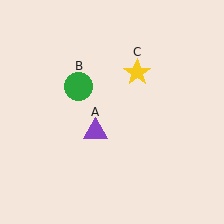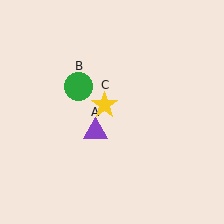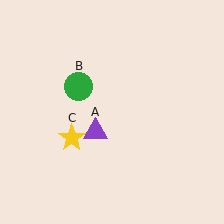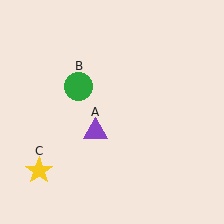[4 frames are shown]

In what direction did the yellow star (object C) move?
The yellow star (object C) moved down and to the left.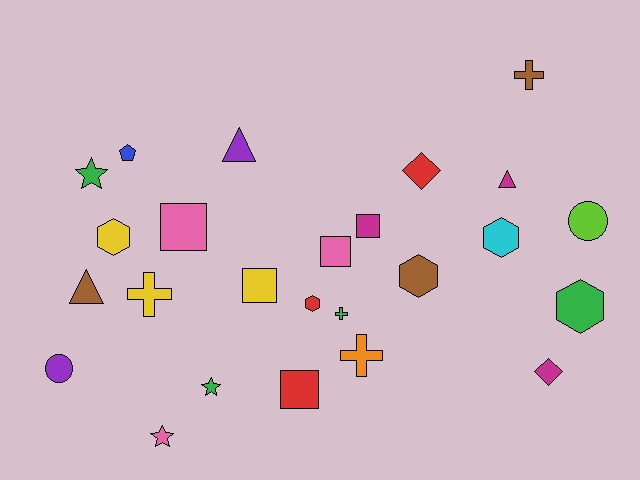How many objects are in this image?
There are 25 objects.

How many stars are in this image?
There are 3 stars.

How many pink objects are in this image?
There are 3 pink objects.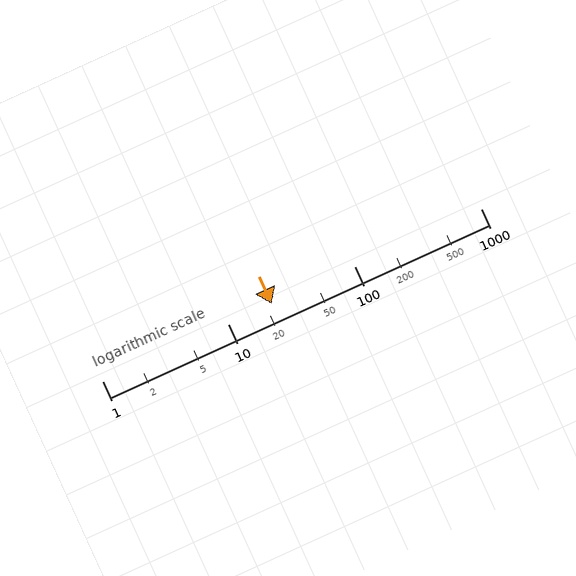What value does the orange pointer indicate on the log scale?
The pointer indicates approximately 22.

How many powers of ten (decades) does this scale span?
The scale spans 3 decades, from 1 to 1000.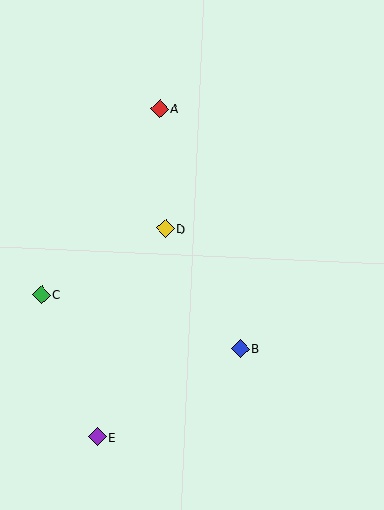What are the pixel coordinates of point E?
Point E is at (97, 437).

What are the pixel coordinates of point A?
Point A is at (160, 109).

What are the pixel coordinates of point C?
Point C is at (41, 295).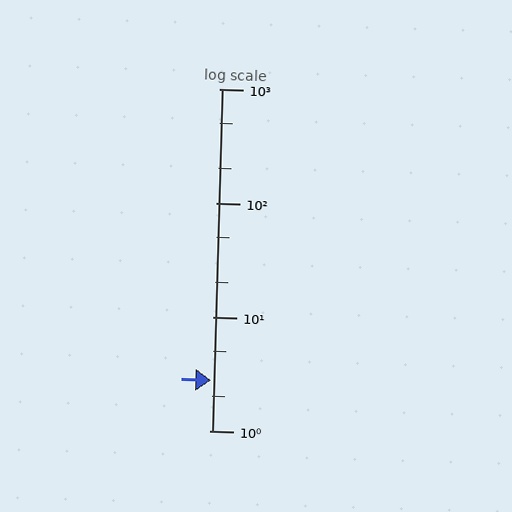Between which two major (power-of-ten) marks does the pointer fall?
The pointer is between 1 and 10.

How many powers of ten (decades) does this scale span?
The scale spans 3 decades, from 1 to 1000.